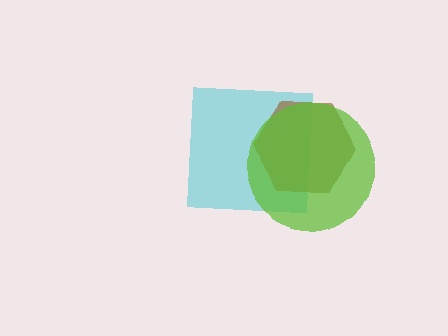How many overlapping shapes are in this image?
There are 3 overlapping shapes in the image.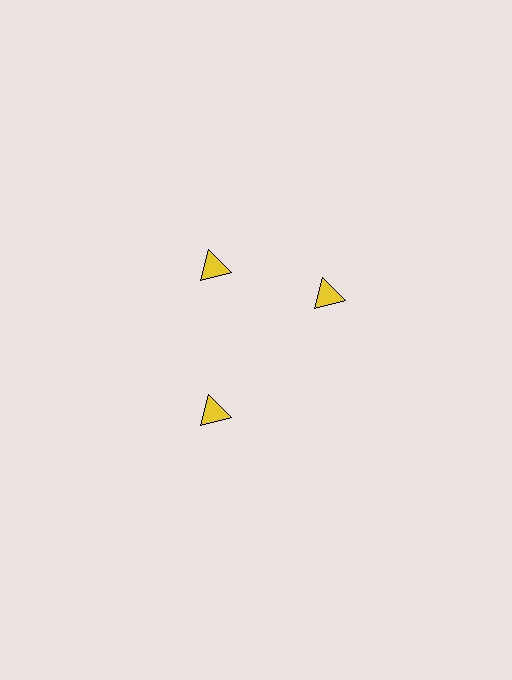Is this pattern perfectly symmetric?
No. The 3 yellow triangles are arranged in a ring, but one element near the 3 o'clock position is rotated out of alignment along the ring, breaking the 3-fold rotational symmetry.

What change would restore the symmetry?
The symmetry would be restored by rotating it back into even spacing with its neighbors so that all 3 triangles sit at equal angles and equal distance from the center.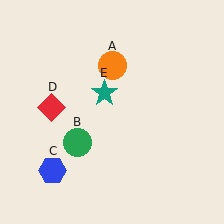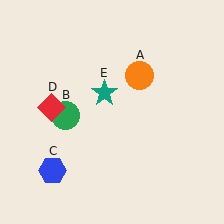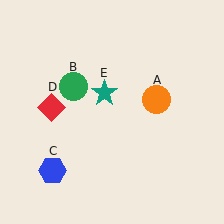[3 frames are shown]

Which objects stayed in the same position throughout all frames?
Blue hexagon (object C) and red diamond (object D) and teal star (object E) remained stationary.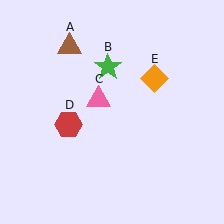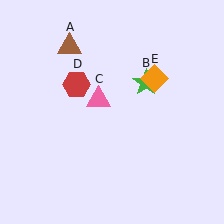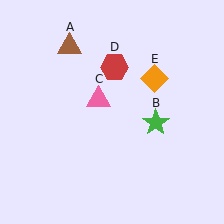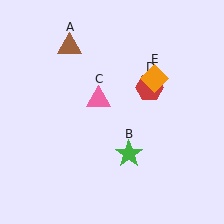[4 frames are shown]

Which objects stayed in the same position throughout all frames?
Brown triangle (object A) and pink triangle (object C) and orange diamond (object E) remained stationary.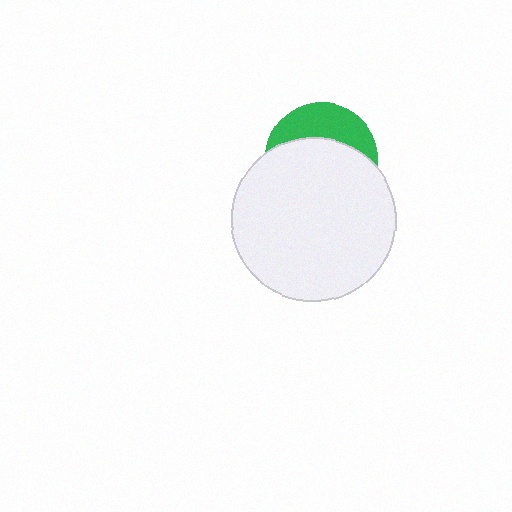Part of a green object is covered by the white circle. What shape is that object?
It is a circle.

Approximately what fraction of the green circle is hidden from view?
Roughly 66% of the green circle is hidden behind the white circle.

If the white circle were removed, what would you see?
You would see the complete green circle.